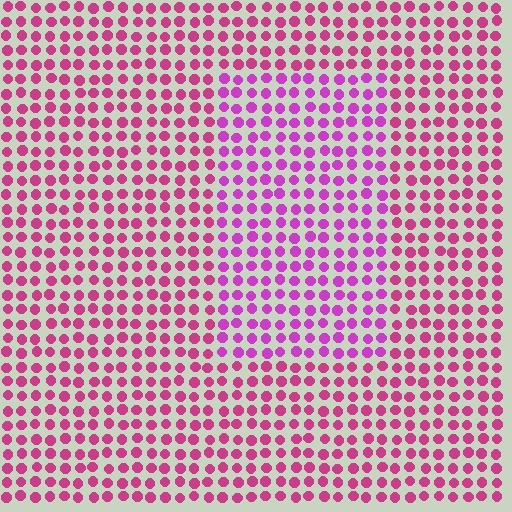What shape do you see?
I see a rectangle.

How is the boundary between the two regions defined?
The boundary is defined purely by a slight shift in hue (about 26 degrees). Spacing, size, and orientation are identical on both sides.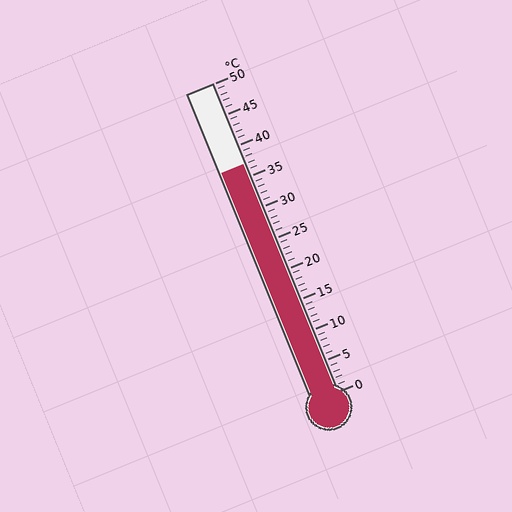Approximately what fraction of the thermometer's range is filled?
The thermometer is filled to approximately 75% of its range.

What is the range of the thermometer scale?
The thermometer scale ranges from 0°C to 50°C.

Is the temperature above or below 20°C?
The temperature is above 20°C.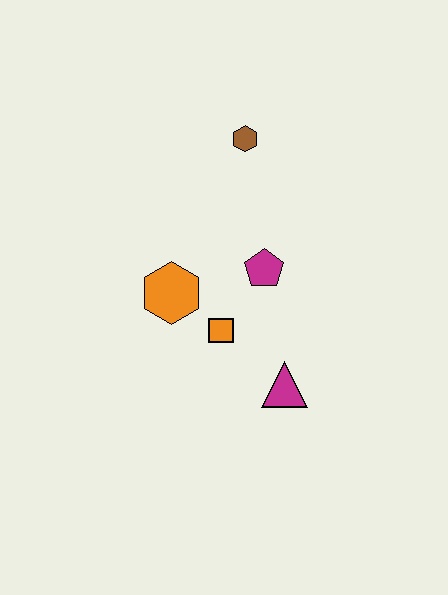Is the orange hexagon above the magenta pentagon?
No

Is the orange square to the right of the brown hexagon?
No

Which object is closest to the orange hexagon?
The orange square is closest to the orange hexagon.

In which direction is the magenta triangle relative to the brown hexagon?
The magenta triangle is below the brown hexagon.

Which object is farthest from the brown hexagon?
The magenta triangle is farthest from the brown hexagon.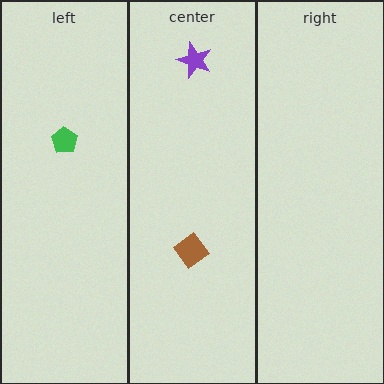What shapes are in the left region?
The green pentagon.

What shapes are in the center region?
The purple star, the brown diamond.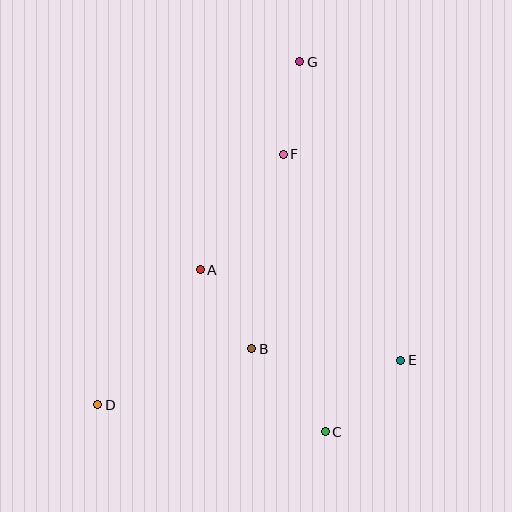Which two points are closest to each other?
Points A and B are closest to each other.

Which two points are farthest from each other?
Points D and G are farthest from each other.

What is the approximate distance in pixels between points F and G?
The distance between F and G is approximately 94 pixels.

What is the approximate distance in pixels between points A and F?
The distance between A and F is approximately 142 pixels.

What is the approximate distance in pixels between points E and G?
The distance between E and G is approximately 315 pixels.